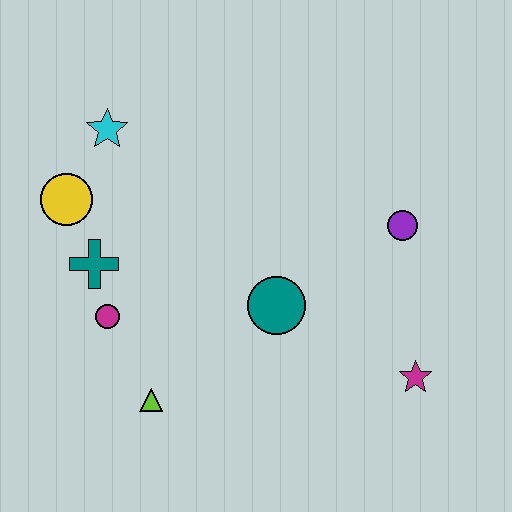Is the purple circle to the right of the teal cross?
Yes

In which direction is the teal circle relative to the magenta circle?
The teal circle is to the right of the magenta circle.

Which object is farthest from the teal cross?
The magenta star is farthest from the teal cross.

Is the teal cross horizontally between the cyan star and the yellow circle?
Yes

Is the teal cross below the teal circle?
No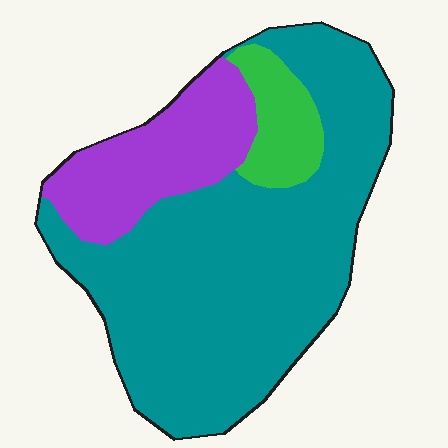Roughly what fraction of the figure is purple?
Purple takes up between a sixth and a third of the figure.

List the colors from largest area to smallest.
From largest to smallest: teal, purple, green.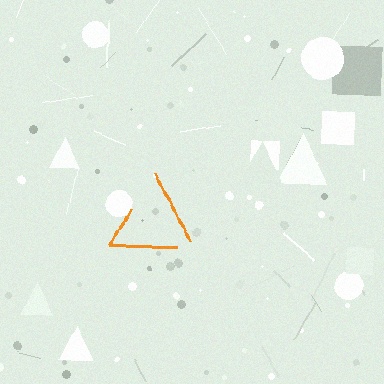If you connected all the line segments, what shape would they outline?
They would outline a triangle.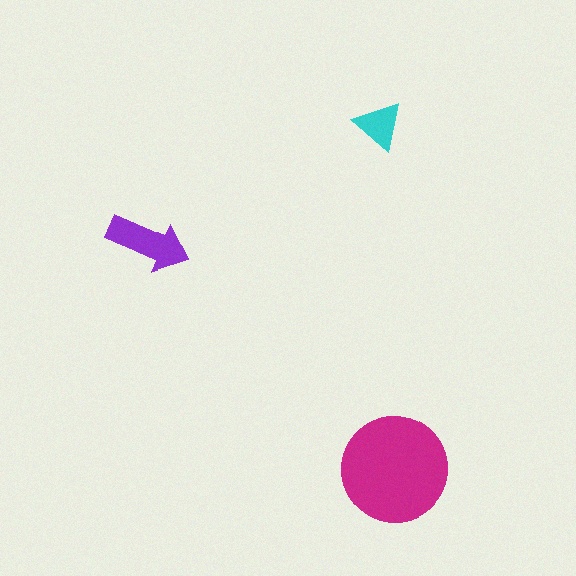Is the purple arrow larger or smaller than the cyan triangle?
Larger.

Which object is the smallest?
The cyan triangle.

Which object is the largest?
The magenta circle.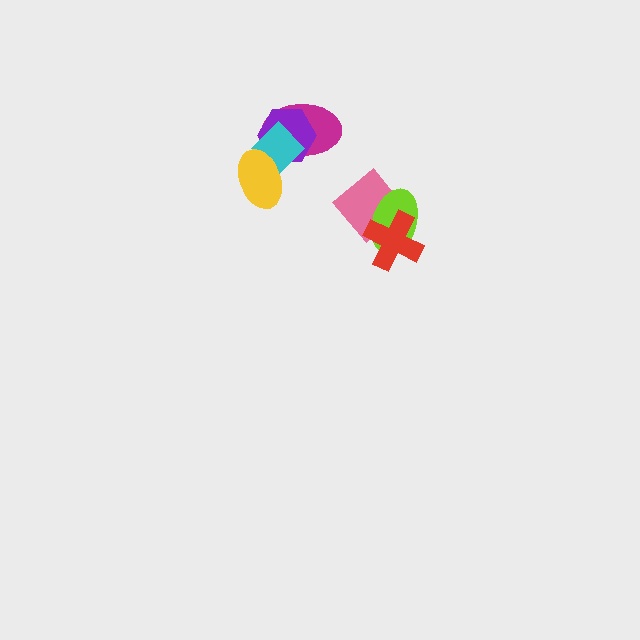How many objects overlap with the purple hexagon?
3 objects overlap with the purple hexagon.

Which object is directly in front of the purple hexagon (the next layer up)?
The cyan diamond is directly in front of the purple hexagon.